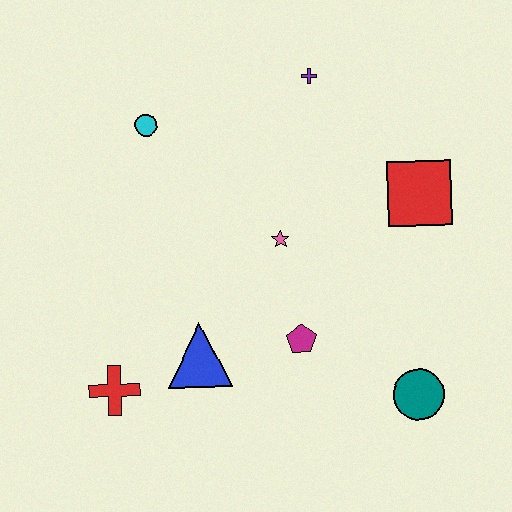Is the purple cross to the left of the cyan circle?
No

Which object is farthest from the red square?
The red cross is farthest from the red square.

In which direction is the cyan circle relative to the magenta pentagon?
The cyan circle is above the magenta pentagon.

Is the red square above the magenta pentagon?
Yes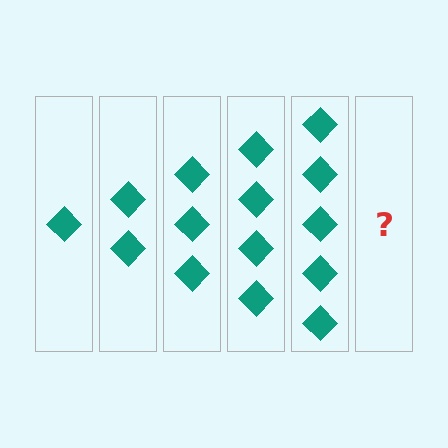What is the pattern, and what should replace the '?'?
The pattern is that each step adds one more diamond. The '?' should be 6 diamonds.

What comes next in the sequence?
The next element should be 6 diamonds.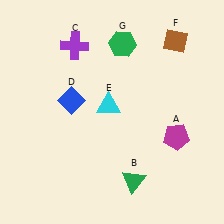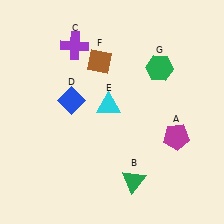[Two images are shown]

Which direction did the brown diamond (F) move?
The brown diamond (F) moved left.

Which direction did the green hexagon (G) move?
The green hexagon (G) moved right.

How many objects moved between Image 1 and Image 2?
2 objects moved between the two images.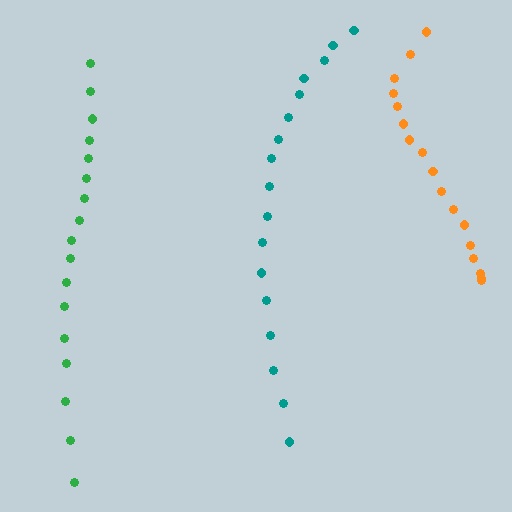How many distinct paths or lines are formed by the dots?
There are 3 distinct paths.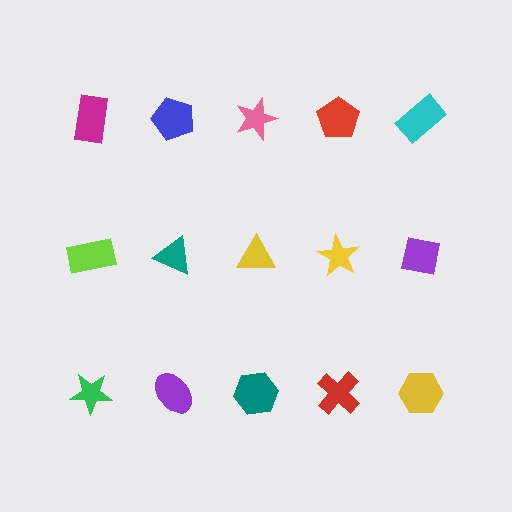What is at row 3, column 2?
A purple ellipse.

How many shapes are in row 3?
5 shapes.